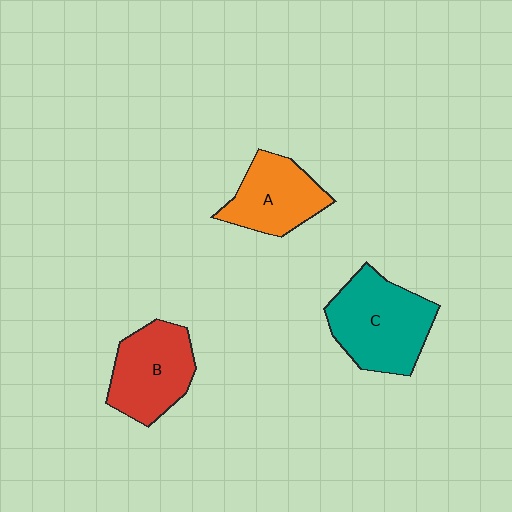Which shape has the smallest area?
Shape A (orange).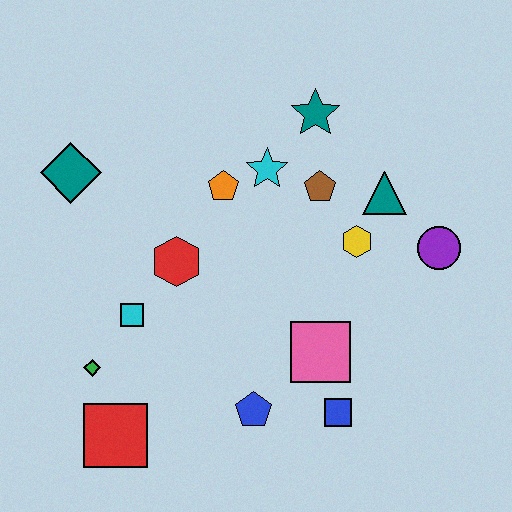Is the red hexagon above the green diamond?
Yes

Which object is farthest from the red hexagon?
The purple circle is farthest from the red hexagon.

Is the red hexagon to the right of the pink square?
No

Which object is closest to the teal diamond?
The red hexagon is closest to the teal diamond.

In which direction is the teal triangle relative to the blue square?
The teal triangle is above the blue square.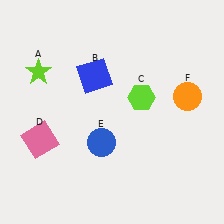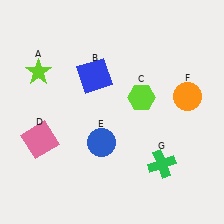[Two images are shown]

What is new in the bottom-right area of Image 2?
A green cross (G) was added in the bottom-right area of Image 2.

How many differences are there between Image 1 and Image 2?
There is 1 difference between the two images.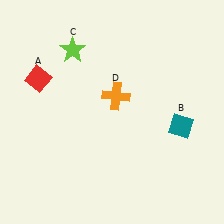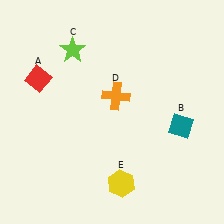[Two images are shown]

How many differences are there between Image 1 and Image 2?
There is 1 difference between the two images.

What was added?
A yellow hexagon (E) was added in Image 2.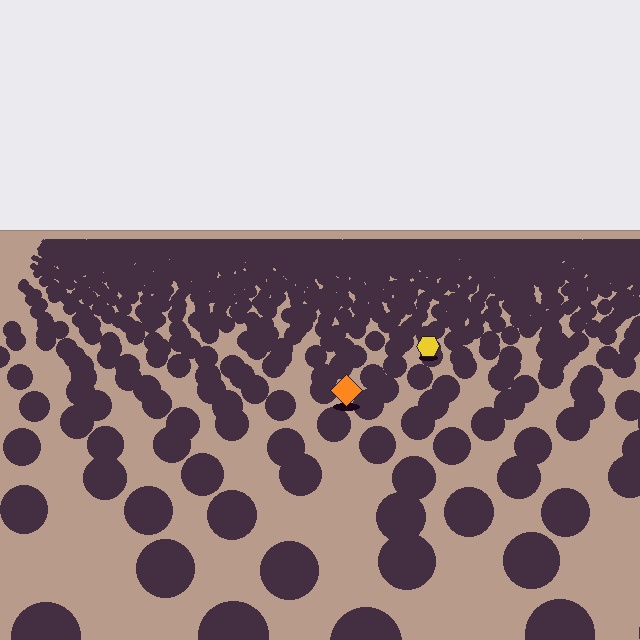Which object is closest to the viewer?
The orange diamond is closest. The texture marks near it are larger and more spread out.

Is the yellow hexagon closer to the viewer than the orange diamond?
No. The orange diamond is closer — you can tell from the texture gradient: the ground texture is coarser near it.